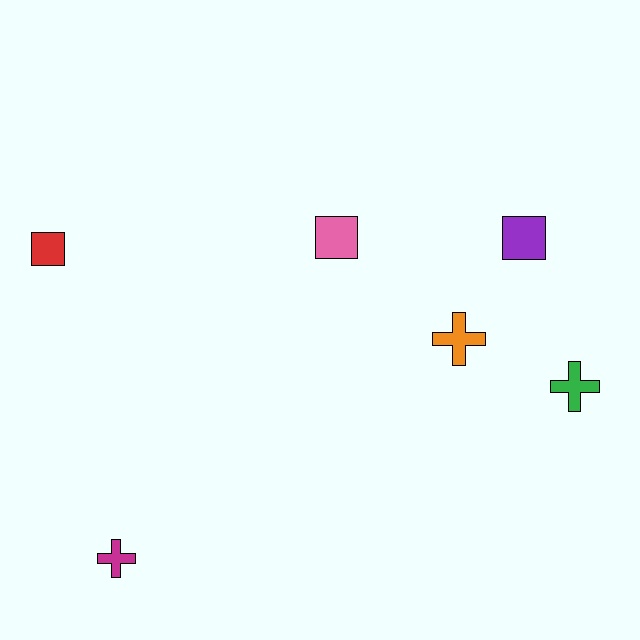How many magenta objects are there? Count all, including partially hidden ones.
There is 1 magenta object.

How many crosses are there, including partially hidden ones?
There are 3 crosses.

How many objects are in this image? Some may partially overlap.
There are 6 objects.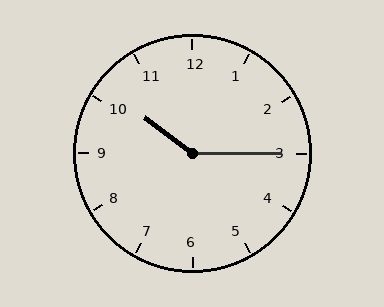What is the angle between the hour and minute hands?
Approximately 142 degrees.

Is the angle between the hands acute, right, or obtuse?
It is obtuse.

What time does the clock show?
10:15.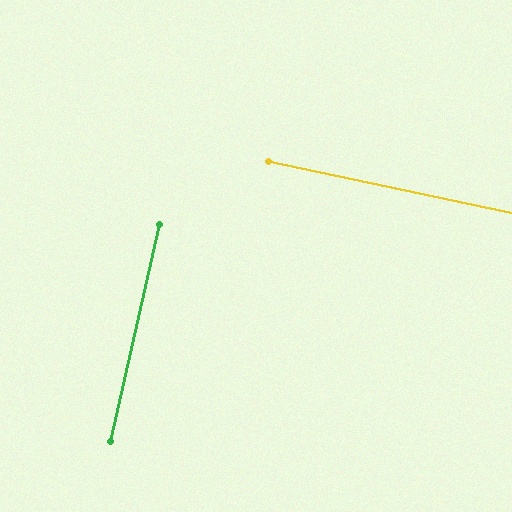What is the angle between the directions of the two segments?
Approximately 89 degrees.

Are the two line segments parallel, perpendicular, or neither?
Perpendicular — they meet at approximately 89°.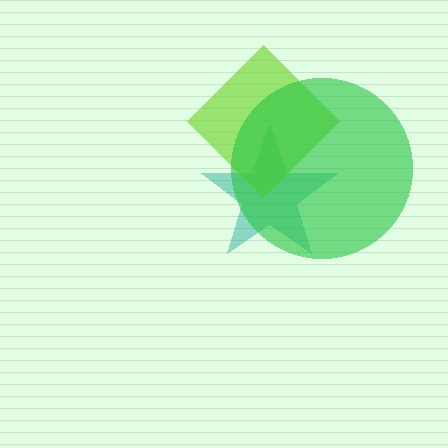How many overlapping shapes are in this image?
There are 3 overlapping shapes in the image.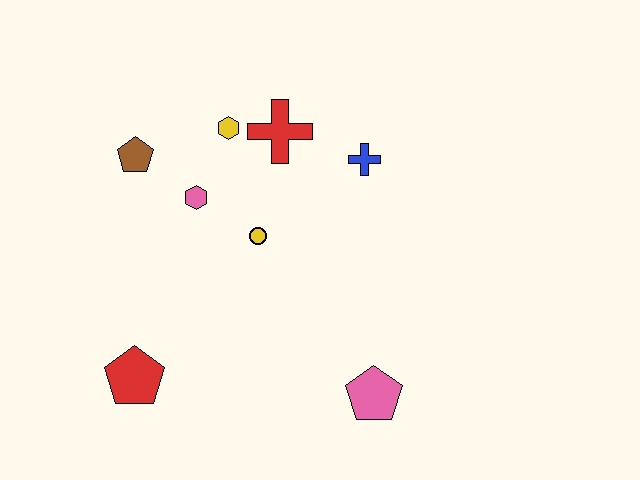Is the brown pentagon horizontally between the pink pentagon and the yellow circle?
No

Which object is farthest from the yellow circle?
The pink pentagon is farthest from the yellow circle.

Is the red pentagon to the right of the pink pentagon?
No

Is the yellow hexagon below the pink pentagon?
No